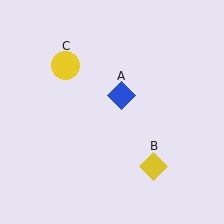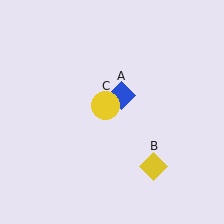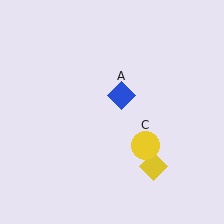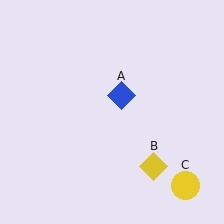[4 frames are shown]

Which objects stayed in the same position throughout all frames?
Blue diamond (object A) and yellow diamond (object B) remained stationary.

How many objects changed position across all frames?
1 object changed position: yellow circle (object C).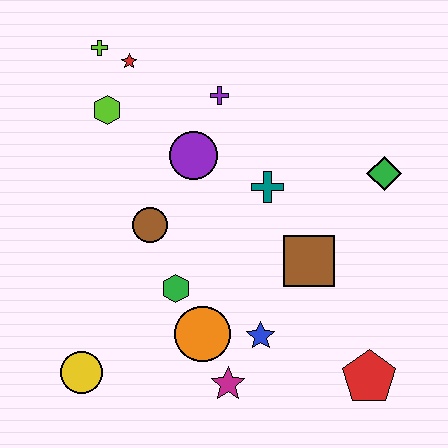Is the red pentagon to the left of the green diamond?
Yes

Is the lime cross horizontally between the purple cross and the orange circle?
No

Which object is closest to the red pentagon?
The blue star is closest to the red pentagon.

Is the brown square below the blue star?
No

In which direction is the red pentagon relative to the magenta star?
The red pentagon is to the right of the magenta star.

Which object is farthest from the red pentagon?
The lime cross is farthest from the red pentagon.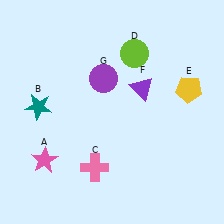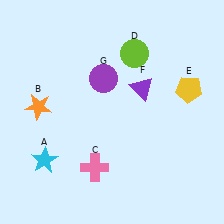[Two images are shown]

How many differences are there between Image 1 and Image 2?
There are 2 differences between the two images.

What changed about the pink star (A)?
In Image 1, A is pink. In Image 2, it changed to cyan.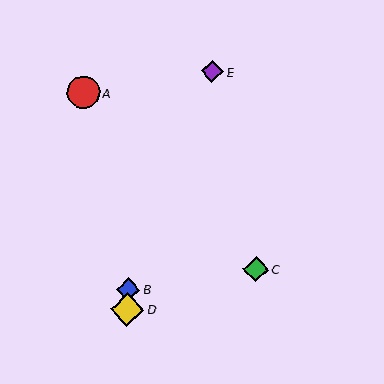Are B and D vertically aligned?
Yes, both are at x≈128.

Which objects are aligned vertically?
Objects B, D are aligned vertically.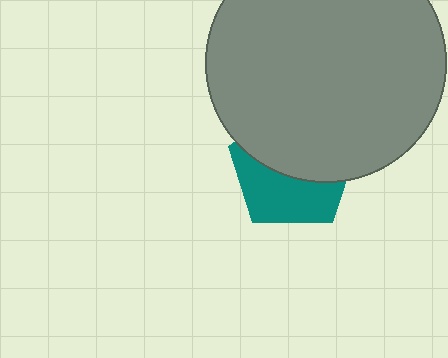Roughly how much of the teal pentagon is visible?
A small part of it is visible (roughly 45%).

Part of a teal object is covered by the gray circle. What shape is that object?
It is a pentagon.